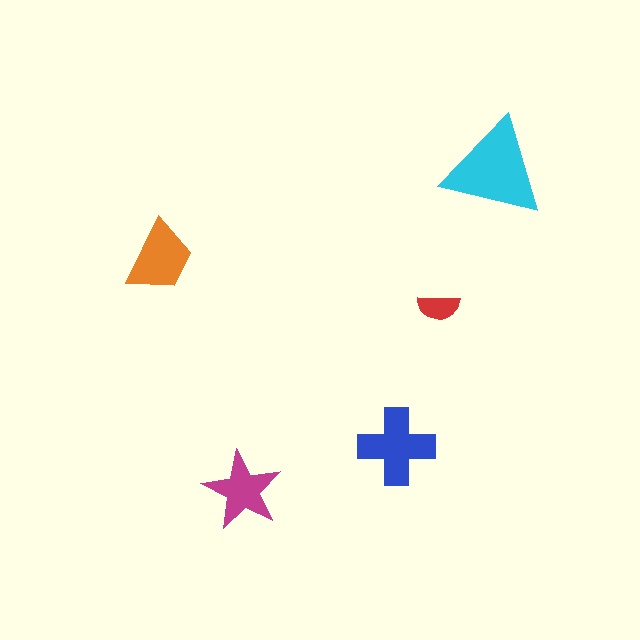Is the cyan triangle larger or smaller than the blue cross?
Larger.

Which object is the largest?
The cyan triangle.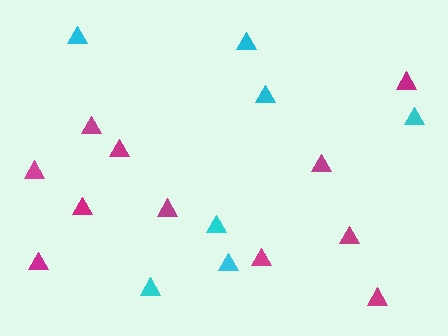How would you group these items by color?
There are 2 groups: one group of magenta triangles (11) and one group of cyan triangles (7).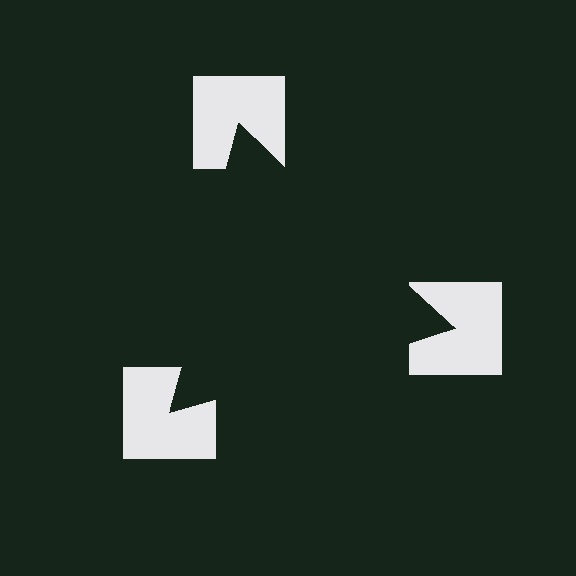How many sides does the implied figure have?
3 sides.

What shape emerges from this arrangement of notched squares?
An illusory triangle — its edges are inferred from the aligned wedge cuts in the notched squares, not physically drawn.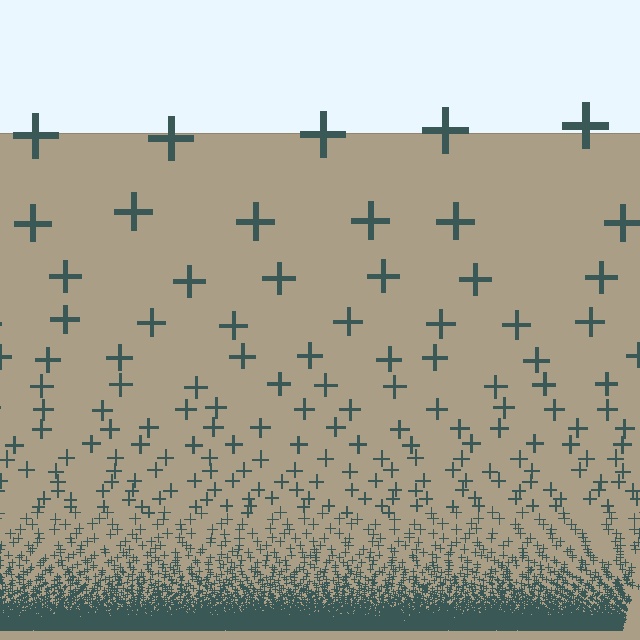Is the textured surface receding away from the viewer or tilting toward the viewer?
The surface appears to tilt toward the viewer. Texture elements get larger and sparser toward the top.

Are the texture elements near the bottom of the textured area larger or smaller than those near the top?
Smaller. The gradient is inverted — elements near the bottom are smaller and denser.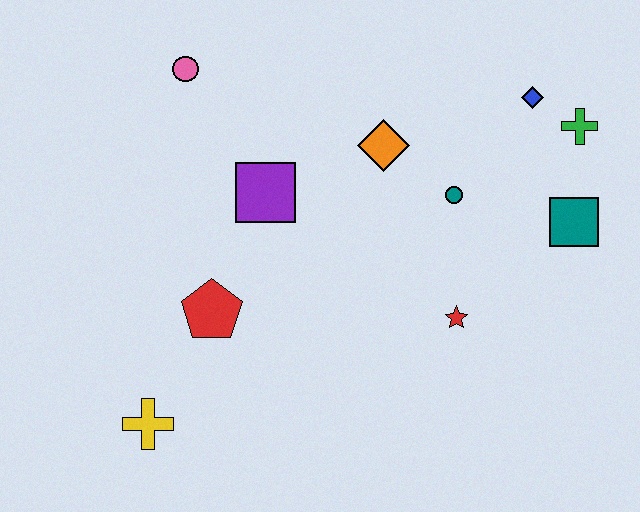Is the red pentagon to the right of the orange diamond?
No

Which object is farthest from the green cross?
The yellow cross is farthest from the green cross.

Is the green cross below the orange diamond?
No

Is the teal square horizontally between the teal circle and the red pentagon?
No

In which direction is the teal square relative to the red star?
The teal square is to the right of the red star.